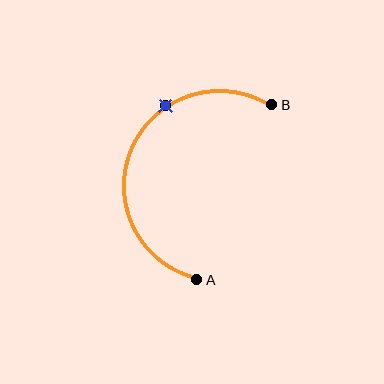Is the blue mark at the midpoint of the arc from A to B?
No. The blue mark lies on the arc but is closer to endpoint B. The arc midpoint would be at the point on the curve equidistant along the arc from both A and B.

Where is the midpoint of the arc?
The arc midpoint is the point on the curve farthest from the straight line joining A and B. It sits to the left of that line.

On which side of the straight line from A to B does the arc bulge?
The arc bulges to the left of the straight line connecting A and B.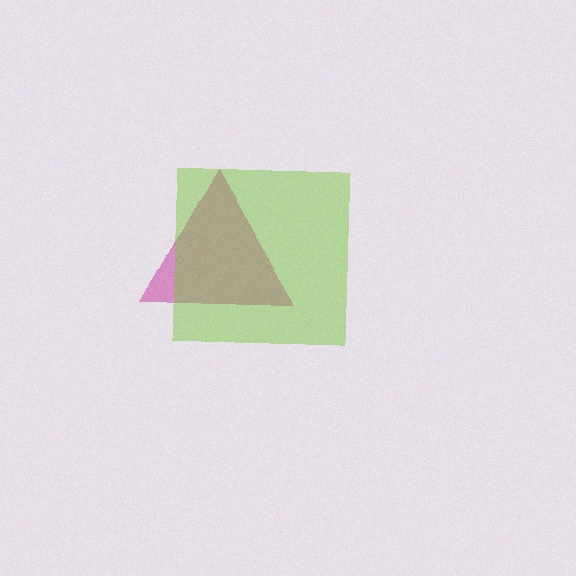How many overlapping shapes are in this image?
There are 2 overlapping shapes in the image.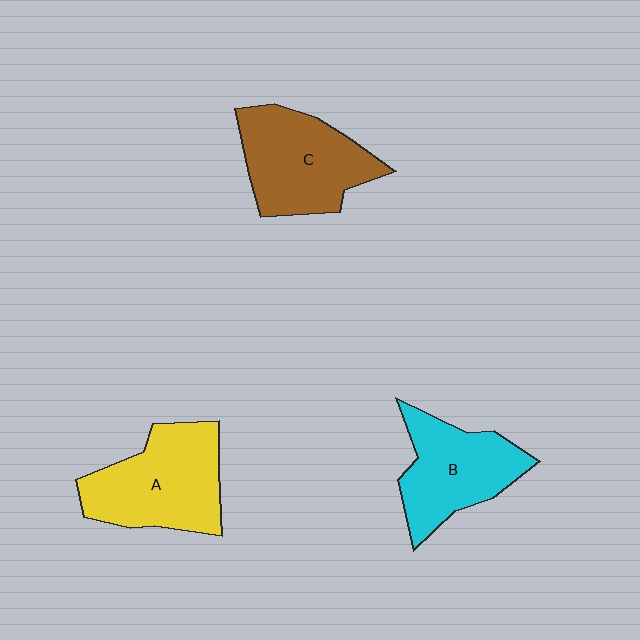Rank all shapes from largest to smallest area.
From largest to smallest: A (yellow), C (brown), B (cyan).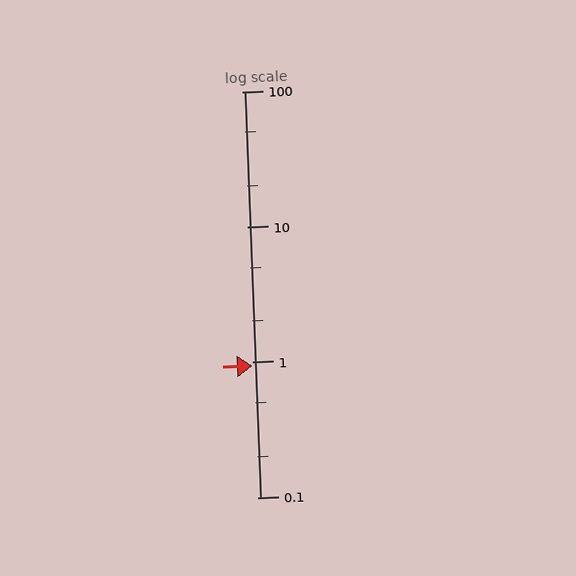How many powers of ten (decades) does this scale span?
The scale spans 3 decades, from 0.1 to 100.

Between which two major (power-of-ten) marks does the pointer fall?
The pointer is between 0.1 and 1.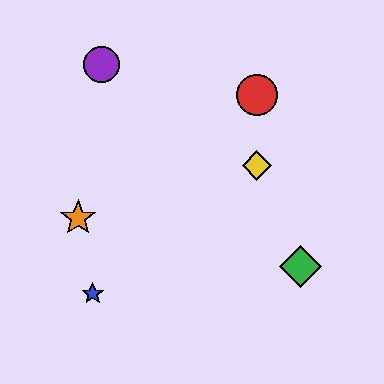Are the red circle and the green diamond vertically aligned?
No, the red circle is at x≈257 and the green diamond is at x≈300.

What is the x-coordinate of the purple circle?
The purple circle is at x≈102.